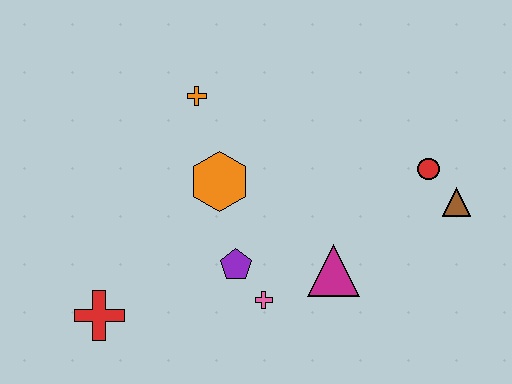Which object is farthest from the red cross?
The brown triangle is farthest from the red cross.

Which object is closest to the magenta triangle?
The pink cross is closest to the magenta triangle.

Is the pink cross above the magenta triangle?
No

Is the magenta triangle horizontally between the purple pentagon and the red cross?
No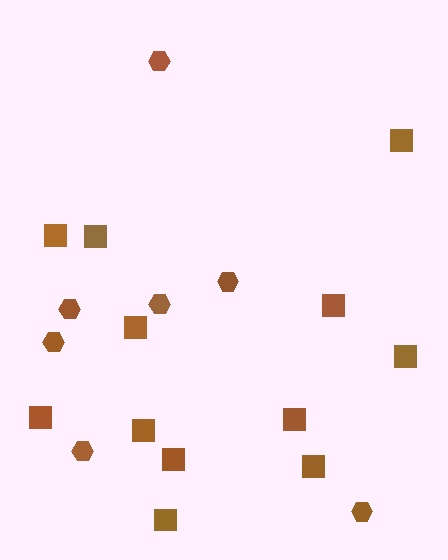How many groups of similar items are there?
There are 2 groups: one group of squares (12) and one group of hexagons (7).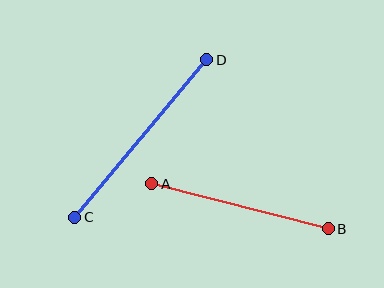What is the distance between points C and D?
The distance is approximately 205 pixels.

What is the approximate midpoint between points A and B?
The midpoint is at approximately (240, 206) pixels.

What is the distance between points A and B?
The distance is approximately 182 pixels.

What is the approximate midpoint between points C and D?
The midpoint is at approximately (141, 138) pixels.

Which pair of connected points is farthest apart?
Points C and D are farthest apart.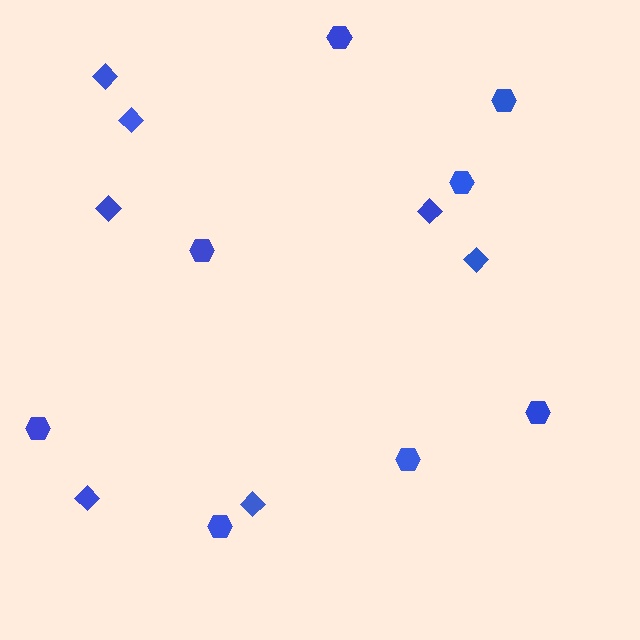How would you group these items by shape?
There are 2 groups: one group of diamonds (7) and one group of hexagons (8).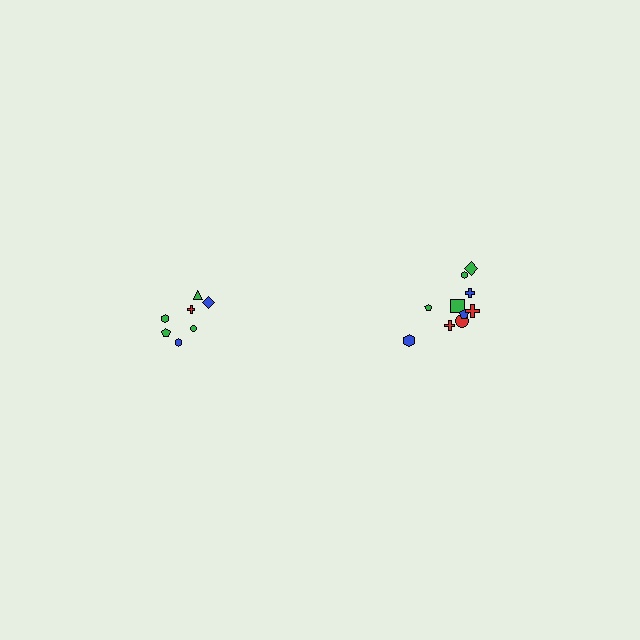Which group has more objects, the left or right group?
The right group.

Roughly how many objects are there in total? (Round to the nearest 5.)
Roughly 15 objects in total.